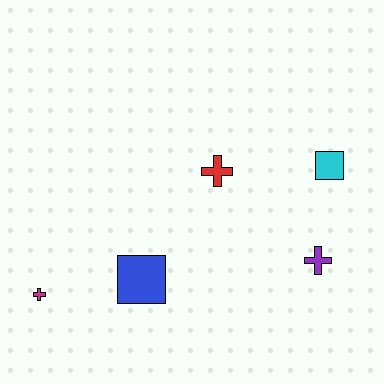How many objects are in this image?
There are 5 objects.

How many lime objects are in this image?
There are no lime objects.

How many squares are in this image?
There are 2 squares.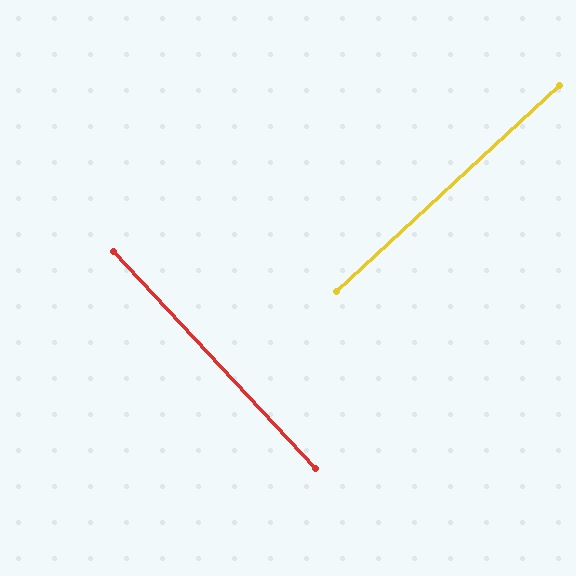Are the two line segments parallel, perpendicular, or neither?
Perpendicular — they meet at approximately 90°.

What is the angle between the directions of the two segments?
Approximately 90 degrees.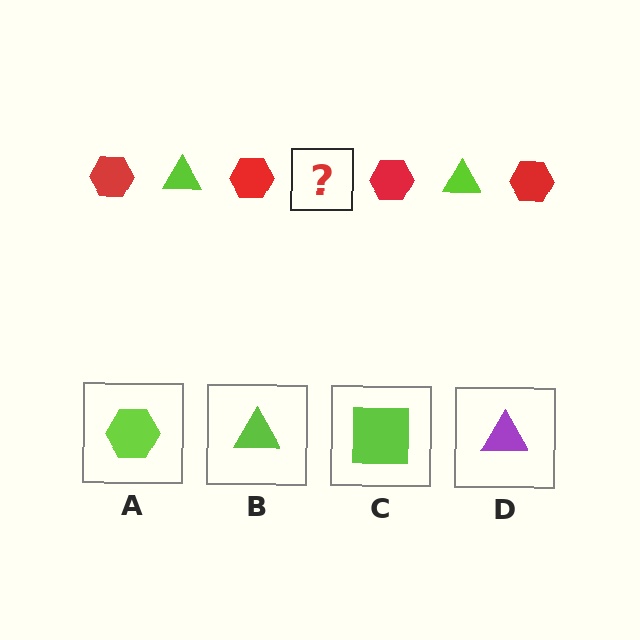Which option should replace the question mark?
Option B.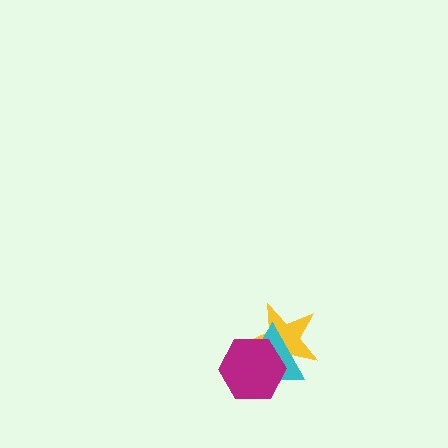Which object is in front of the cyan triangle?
The magenta hexagon is in front of the cyan triangle.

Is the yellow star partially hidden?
Yes, it is partially covered by another shape.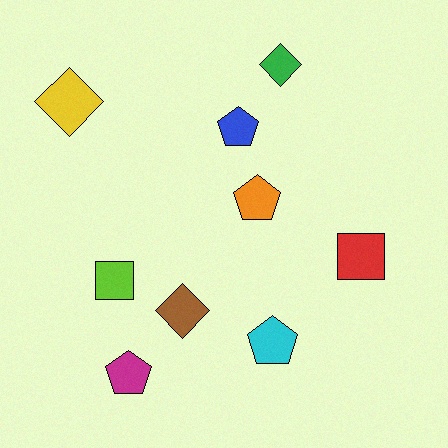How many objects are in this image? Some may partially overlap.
There are 9 objects.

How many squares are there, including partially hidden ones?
There are 2 squares.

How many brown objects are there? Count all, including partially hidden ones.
There is 1 brown object.